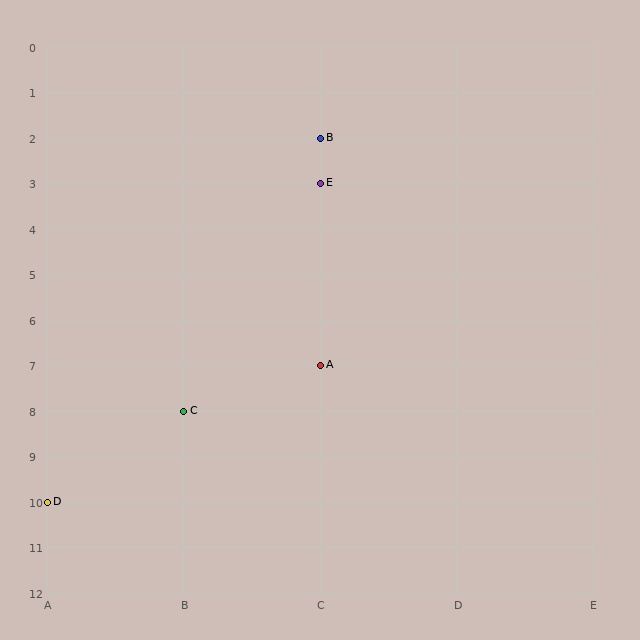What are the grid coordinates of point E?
Point E is at grid coordinates (C, 3).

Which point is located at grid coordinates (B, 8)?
Point C is at (B, 8).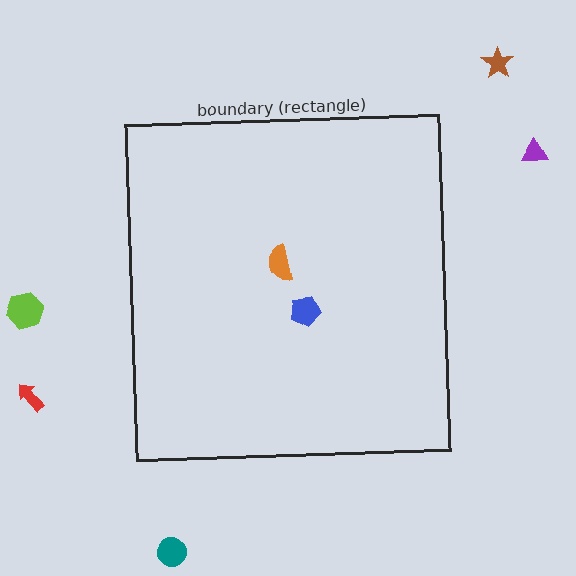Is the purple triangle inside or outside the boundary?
Outside.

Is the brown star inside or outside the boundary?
Outside.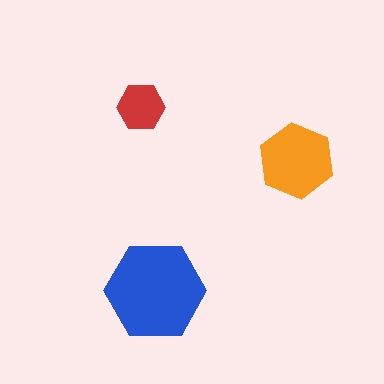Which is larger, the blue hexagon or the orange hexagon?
The blue one.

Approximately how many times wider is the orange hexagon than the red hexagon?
About 1.5 times wider.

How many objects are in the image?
There are 3 objects in the image.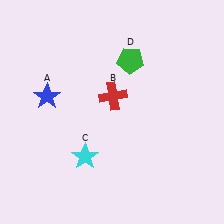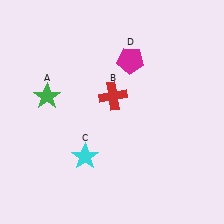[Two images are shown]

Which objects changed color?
A changed from blue to green. D changed from green to magenta.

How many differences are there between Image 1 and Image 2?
There are 2 differences between the two images.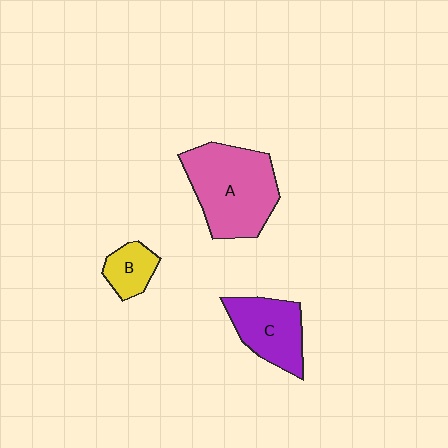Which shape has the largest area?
Shape A (pink).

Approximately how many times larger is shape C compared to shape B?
Approximately 1.9 times.